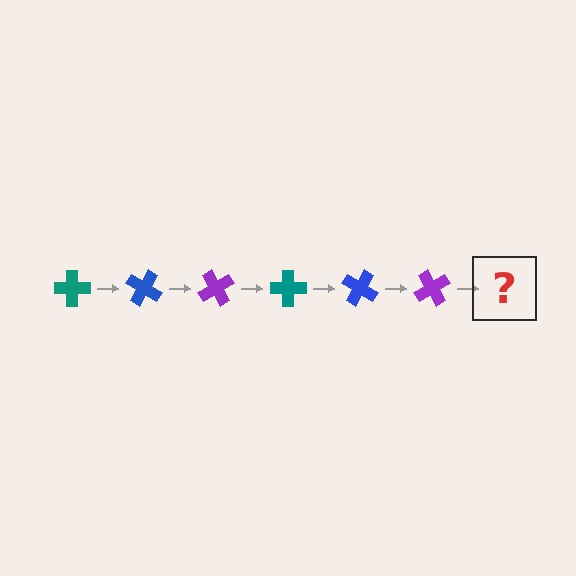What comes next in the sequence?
The next element should be a teal cross, rotated 180 degrees from the start.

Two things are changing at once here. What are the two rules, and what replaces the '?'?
The two rules are that it rotates 30 degrees each step and the color cycles through teal, blue, and purple. The '?' should be a teal cross, rotated 180 degrees from the start.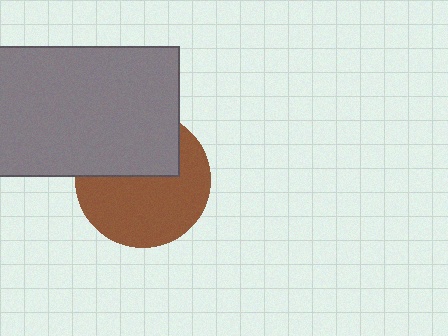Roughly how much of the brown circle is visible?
About half of it is visible (roughly 61%).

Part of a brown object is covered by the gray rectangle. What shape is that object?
It is a circle.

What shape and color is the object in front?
The object in front is a gray rectangle.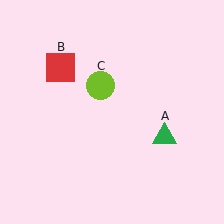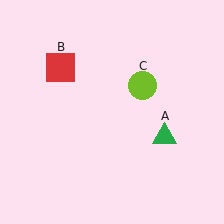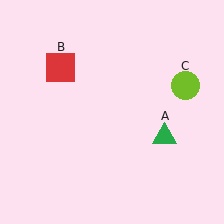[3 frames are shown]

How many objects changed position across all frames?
1 object changed position: lime circle (object C).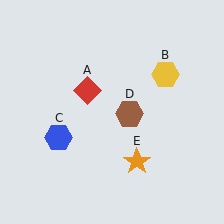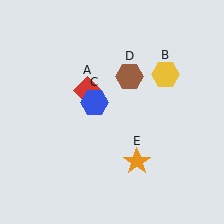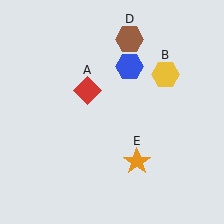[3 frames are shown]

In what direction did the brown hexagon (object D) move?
The brown hexagon (object D) moved up.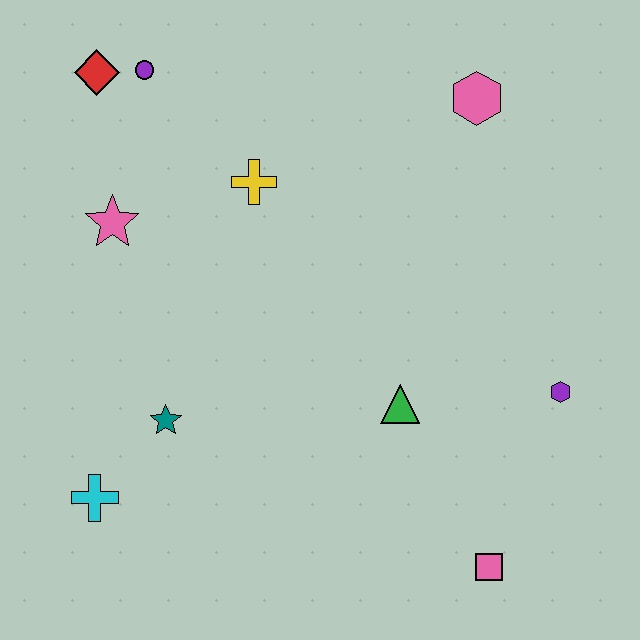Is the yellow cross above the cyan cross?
Yes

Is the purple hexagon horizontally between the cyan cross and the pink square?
No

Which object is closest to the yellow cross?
The pink star is closest to the yellow cross.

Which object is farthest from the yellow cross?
The pink square is farthest from the yellow cross.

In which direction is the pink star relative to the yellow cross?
The pink star is to the left of the yellow cross.